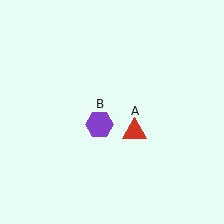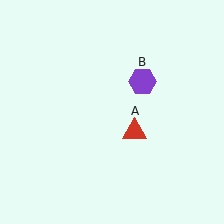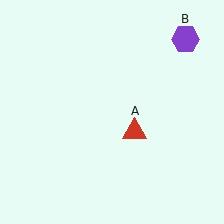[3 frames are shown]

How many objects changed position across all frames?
1 object changed position: purple hexagon (object B).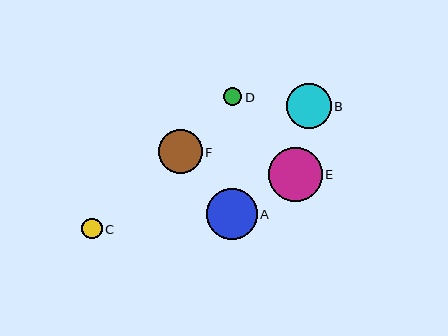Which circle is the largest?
Circle E is the largest with a size of approximately 54 pixels.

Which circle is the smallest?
Circle D is the smallest with a size of approximately 18 pixels.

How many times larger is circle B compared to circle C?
Circle B is approximately 2.2 times the size of circle C.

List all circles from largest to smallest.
From largest to smallest: E, A, B, F, C, D.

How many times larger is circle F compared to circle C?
Circle F is approximately 2.1 times the size of circle C.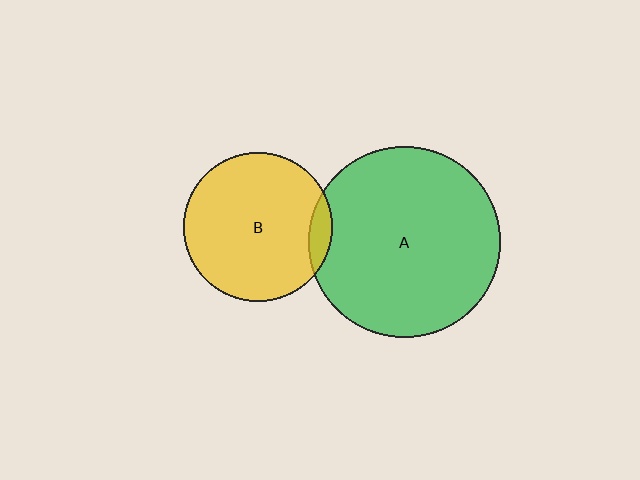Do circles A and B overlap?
Yes.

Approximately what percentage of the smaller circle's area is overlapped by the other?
Approximately 10%.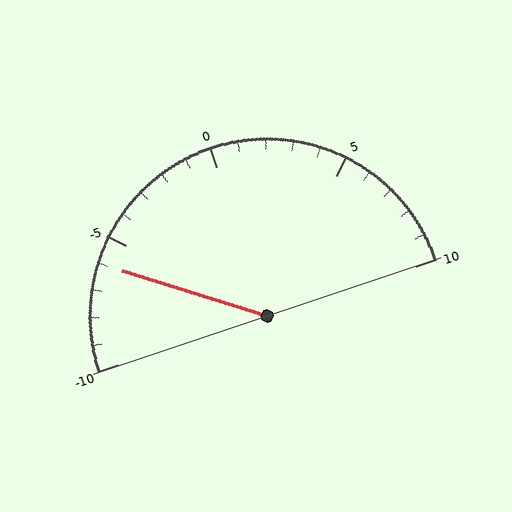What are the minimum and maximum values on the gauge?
The gauge ranges from -10 to 10.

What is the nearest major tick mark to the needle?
The nearest major tick mark is -5.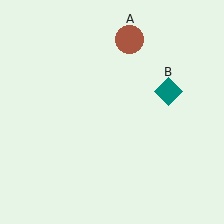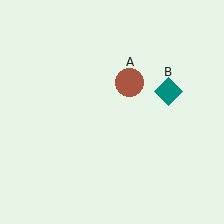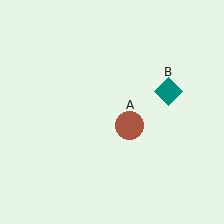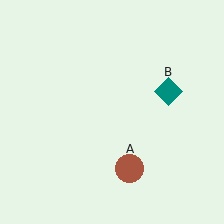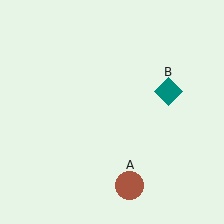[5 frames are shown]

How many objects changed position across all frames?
1 object changed position: brown circle (object A).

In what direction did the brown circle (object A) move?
The brown circle (object A) moved down.